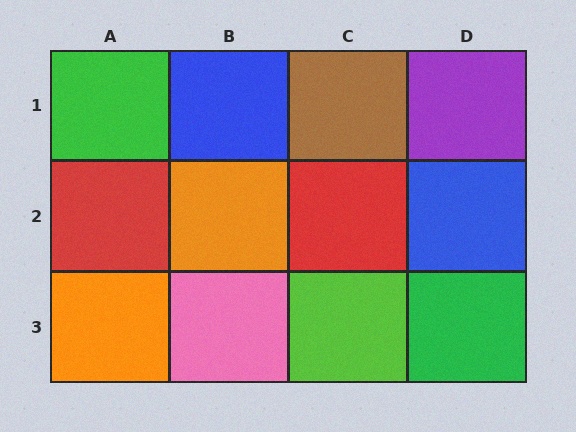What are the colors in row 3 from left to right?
Orange, pink, lime, green.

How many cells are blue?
2 cells are blue.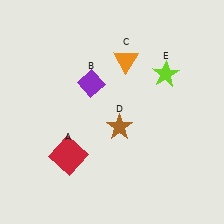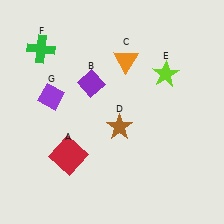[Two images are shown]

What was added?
A green cross (F), a purple diamond (G) were added in Image 2.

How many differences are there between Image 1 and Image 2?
There are 2 differences between the two images.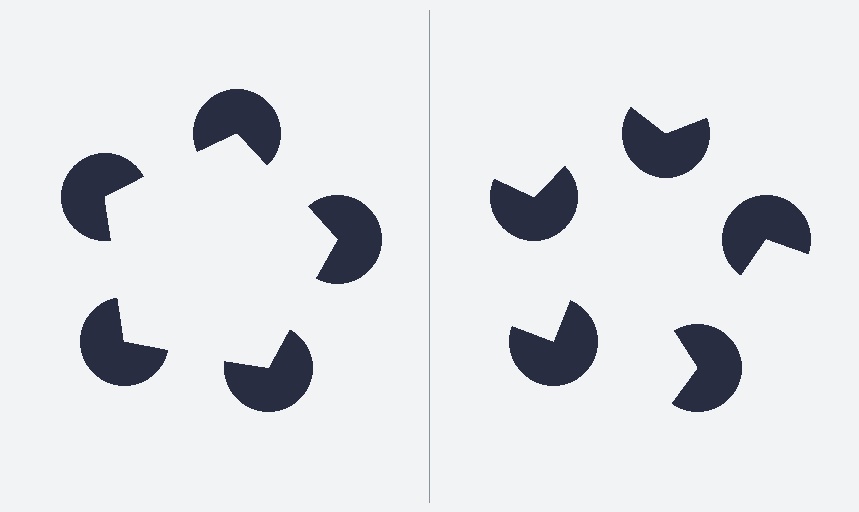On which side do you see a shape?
An illusory pentagon appears on the left side. On the right side the wedge cuts are rotated, so no coherent shape forms.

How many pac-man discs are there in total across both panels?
10 — 5 on each side.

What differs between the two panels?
The pac-man discs are positioned identically on both sides; only the wedge orientations differ. On the left they align to a pentagon; on the right they are misaligned.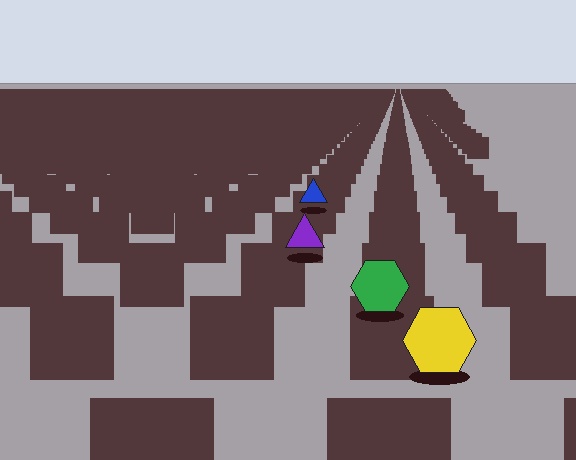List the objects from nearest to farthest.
From nearest to farthest: the yellow hexagon, the green hexagon, the purple triangle, the blue triangle.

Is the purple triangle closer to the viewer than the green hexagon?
No. The green hexagon is closer — you can tell from the texture gradient: the ground texture is coarser near it.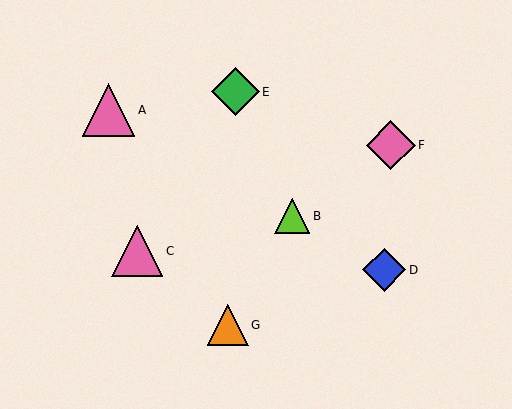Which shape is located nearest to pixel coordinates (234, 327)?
The orange triangle (labeled G) at (228, 325) is nearest to that location.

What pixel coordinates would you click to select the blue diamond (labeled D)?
Click at (384, 270) to select the blue diamond D.